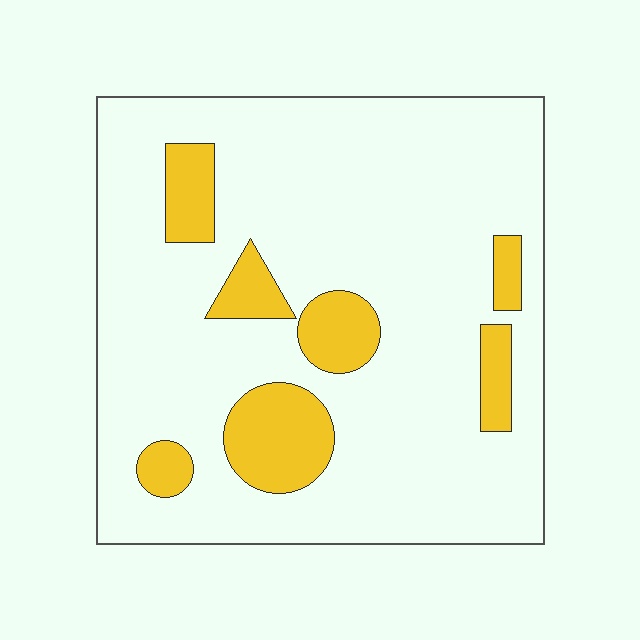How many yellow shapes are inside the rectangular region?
7.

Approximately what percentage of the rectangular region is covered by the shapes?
Approximately 15%.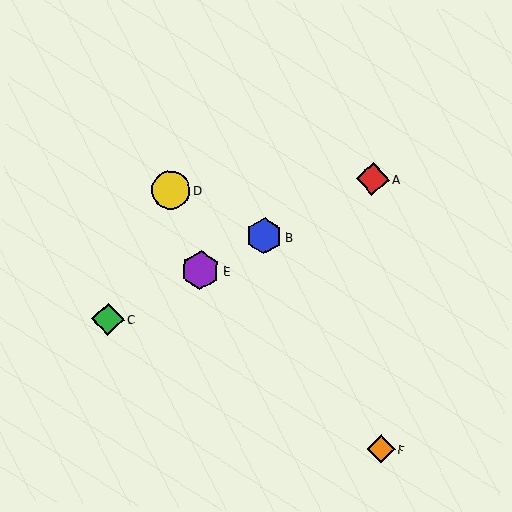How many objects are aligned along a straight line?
4 objects (A, B, C, E) are aligned along a straight line.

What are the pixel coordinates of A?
Object A is at (373, 179).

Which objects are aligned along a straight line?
Objects A, B, C, E are aligned along a straight line.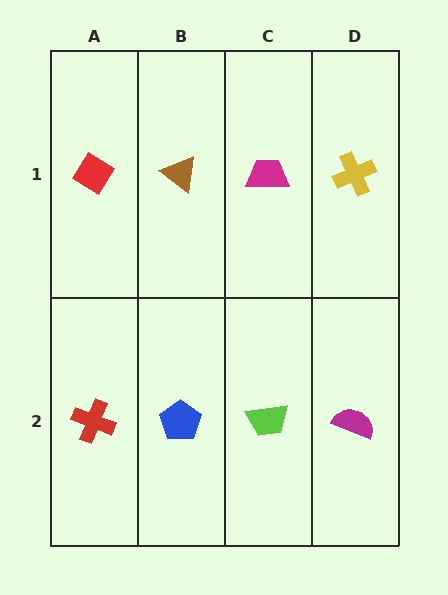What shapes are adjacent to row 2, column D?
A yellow cross (row 1, column D), a lime trapezoid (row 2, column C).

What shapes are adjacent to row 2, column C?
A magenta trapezoid (row 1, column C), a blue pentagon (row 2, column B), a magenta semicircle (row 2, column D).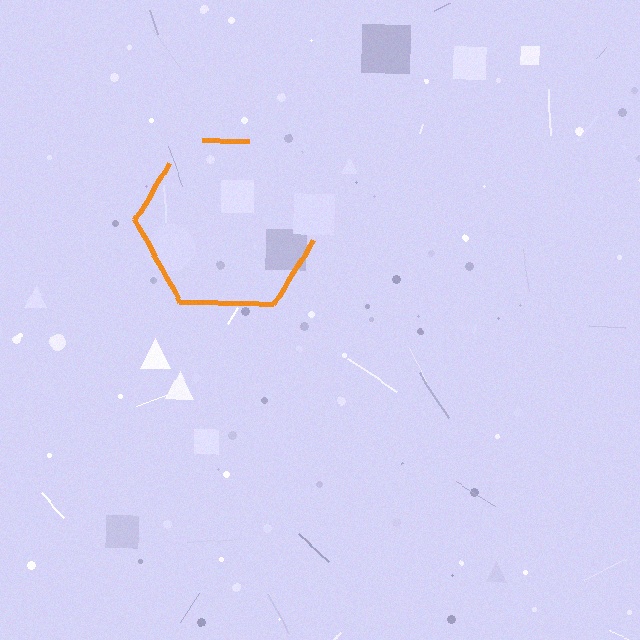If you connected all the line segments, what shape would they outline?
They would outline a hexagon.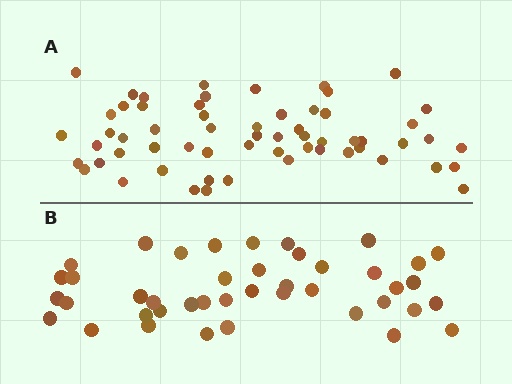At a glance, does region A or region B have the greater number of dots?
Region A (the top region) has more dots.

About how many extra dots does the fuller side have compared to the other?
Region A has approximately 20 more dots than region B.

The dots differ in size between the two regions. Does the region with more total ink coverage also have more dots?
No. Region B has more total ink coverage because its dots are larger, but region A actually contains more individual dots. Total area can be misleading — the number of items is what matters here.